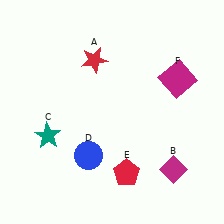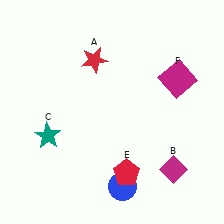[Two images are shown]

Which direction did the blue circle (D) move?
The blue circle (D) moved right.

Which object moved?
The blue circle (D) moved right.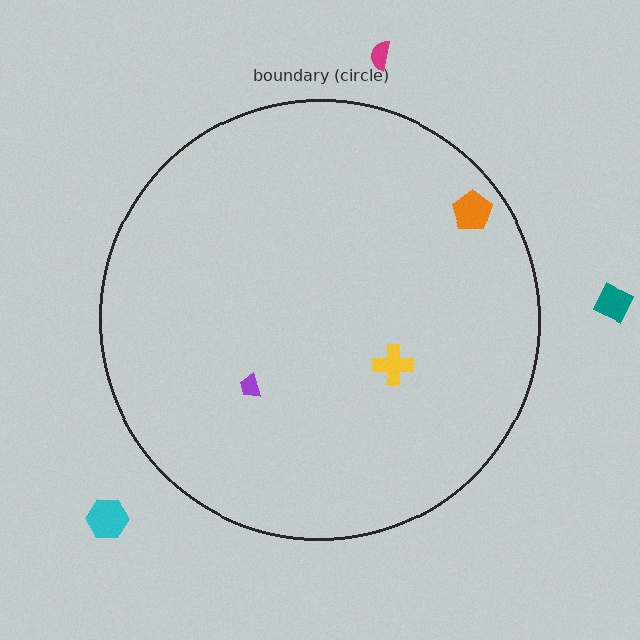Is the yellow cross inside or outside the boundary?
Inside.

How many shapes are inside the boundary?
3 inside, 3 outside.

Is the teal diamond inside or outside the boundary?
Outside.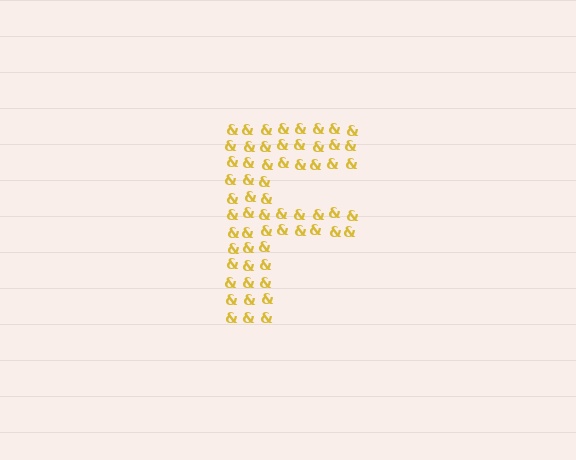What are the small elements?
The small elements are ampersands.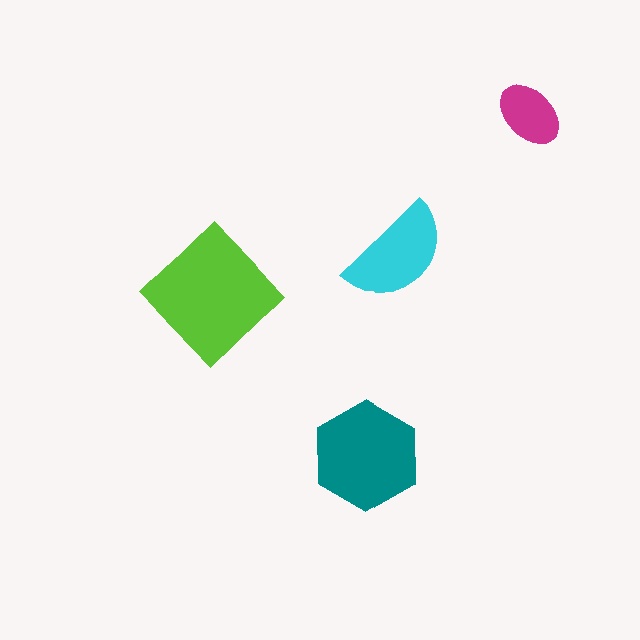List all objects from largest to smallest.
The lime diamond, the teal hexagon, the cyan semicircle, the magenta ellipse.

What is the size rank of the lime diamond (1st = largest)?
1st.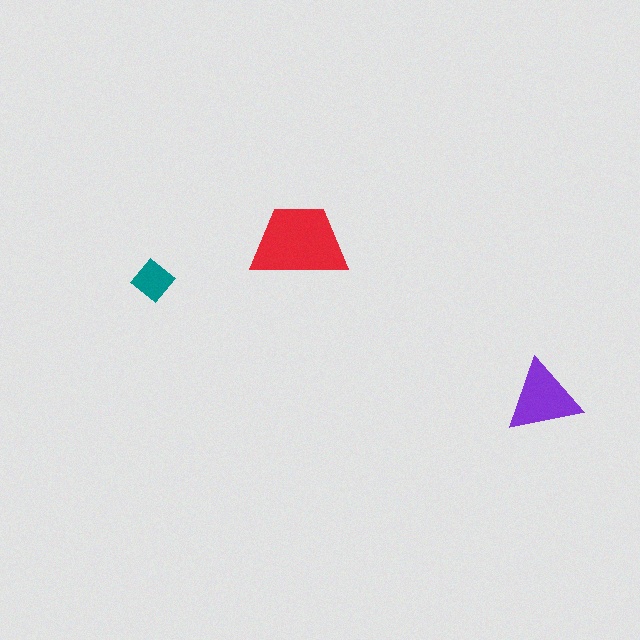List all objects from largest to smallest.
The red trapezoid, the purple triangle, the teal diamond.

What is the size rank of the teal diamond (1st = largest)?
3rd.